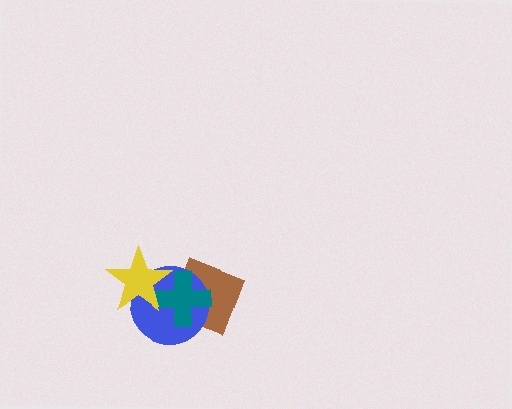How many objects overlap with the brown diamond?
3 objects overlap with the brown diamond.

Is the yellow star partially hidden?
No, no other shape covers it.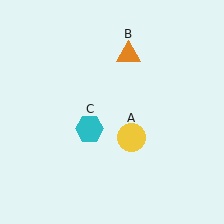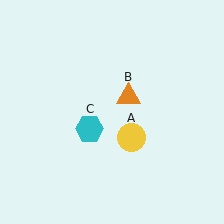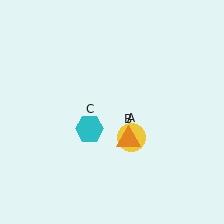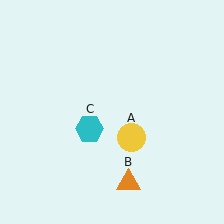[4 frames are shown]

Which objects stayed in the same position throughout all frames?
Yellow circle (object A) and cyan hexagon (object C) remained stationary.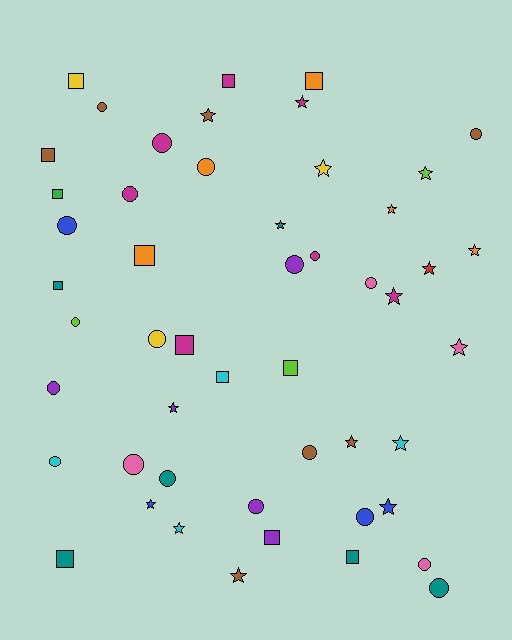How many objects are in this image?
There are 50 objects.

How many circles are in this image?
There are 20 circles.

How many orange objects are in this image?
There are 5 orange objects.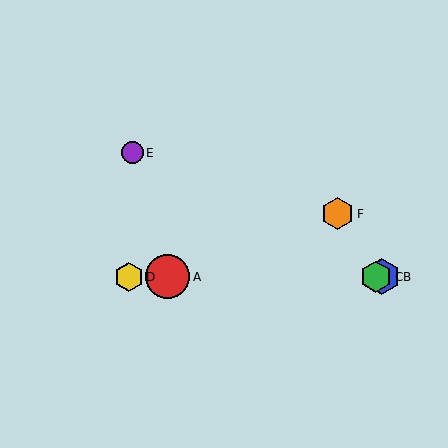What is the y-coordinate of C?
Object C is at y≈277.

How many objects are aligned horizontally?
4 objects (A, B, C, D) are aligned horizontally.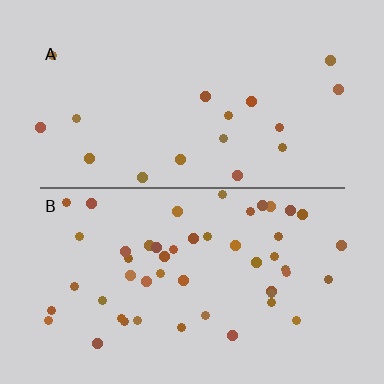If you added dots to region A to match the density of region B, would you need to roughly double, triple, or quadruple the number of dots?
Approximately triple.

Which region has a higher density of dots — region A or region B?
B (the bottom).